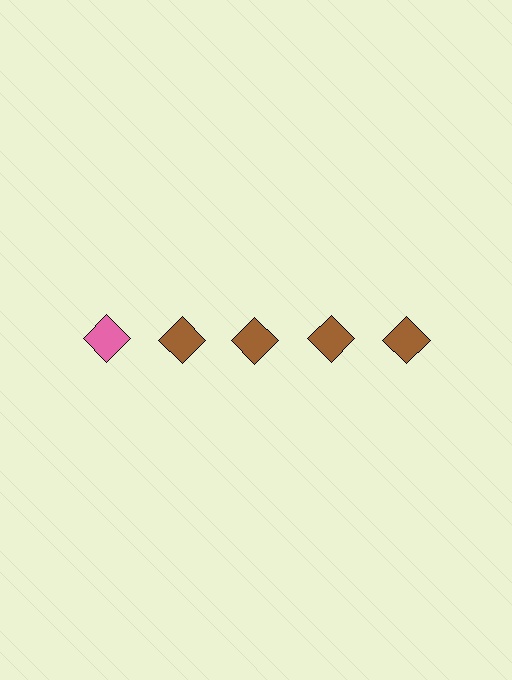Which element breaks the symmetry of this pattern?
The pink diamond in the top row, leftmost column breaks the symmetry. All other shapes are brown diamonds.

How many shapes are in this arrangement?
There are 5 shapes arranged in a grid pattern.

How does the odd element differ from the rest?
It has a different color: pink instead of brown.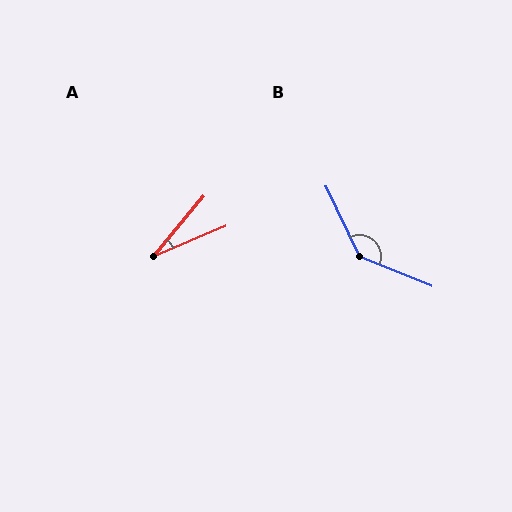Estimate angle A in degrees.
Approximately 28 degrees.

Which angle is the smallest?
A, at approximately 28 degrees.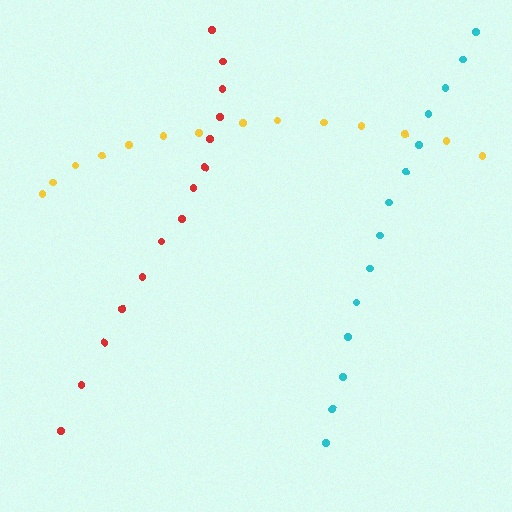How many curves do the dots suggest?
There are 3 distinct paths.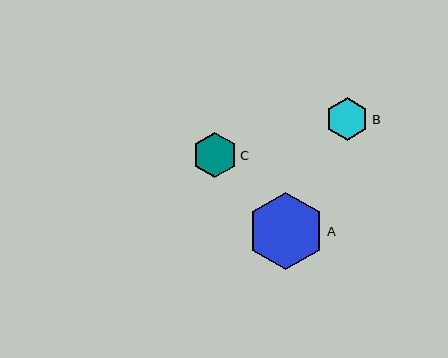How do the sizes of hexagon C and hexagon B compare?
Hexagon C and hexagon B are approximately the same size.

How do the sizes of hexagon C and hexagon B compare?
Hexagon C and hexagon B are approximately the same size.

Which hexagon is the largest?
Hexagon A is the largest with a size of approximately 77 pixels.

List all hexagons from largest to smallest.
From largest to smallest: A, C, B.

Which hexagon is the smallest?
Hexagon B is the smallest with a size of approximately 43 pixels.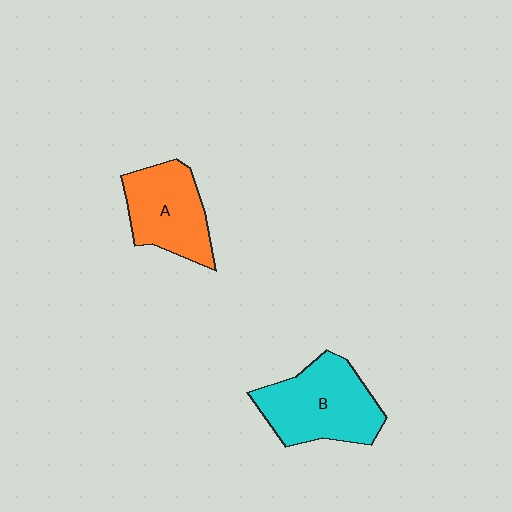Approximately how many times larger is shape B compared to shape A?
Approximately 1.2 times.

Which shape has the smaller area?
Shape A (orange).